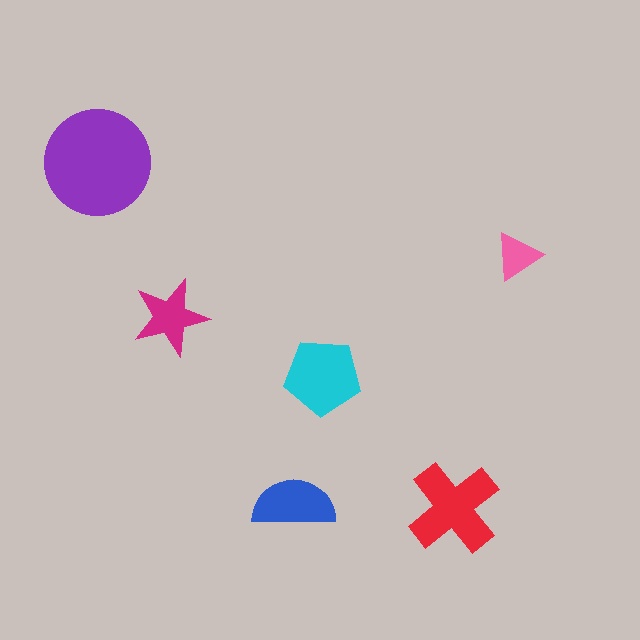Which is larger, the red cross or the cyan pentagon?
The red cross.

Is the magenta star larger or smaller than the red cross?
Smaller.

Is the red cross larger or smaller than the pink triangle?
Larger.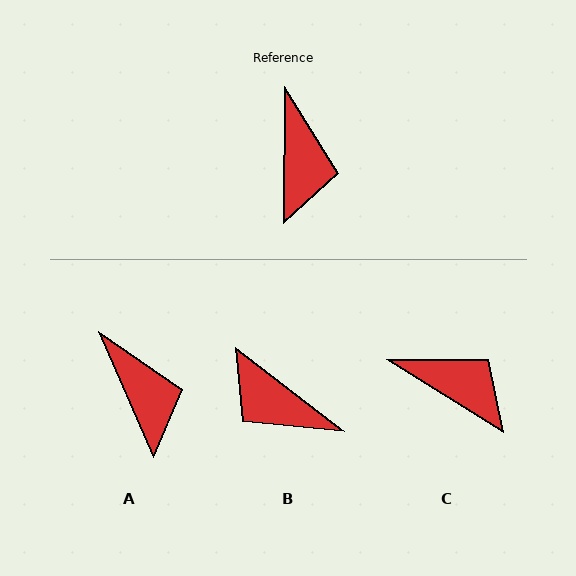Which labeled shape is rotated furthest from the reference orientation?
B, about 127 degrees away.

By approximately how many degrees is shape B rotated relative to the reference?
Approximately 127 degrees clockwise.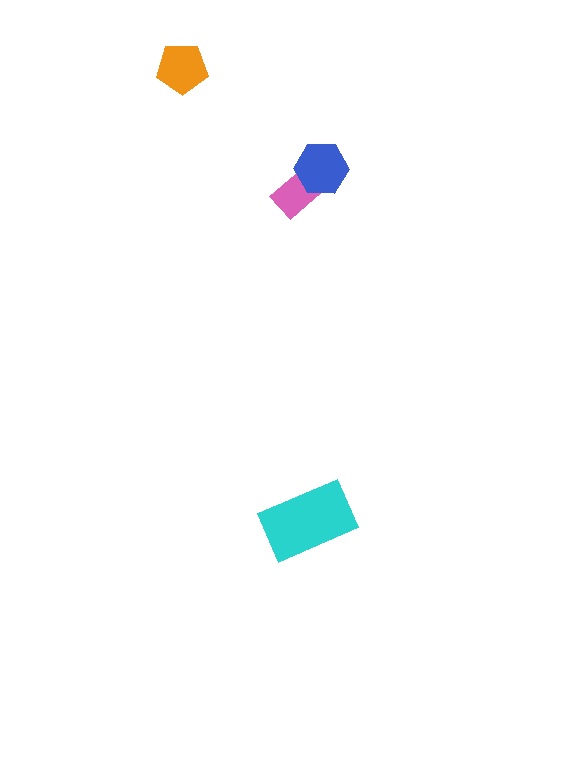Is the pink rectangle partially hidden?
Yes, it is partially covered by another shape.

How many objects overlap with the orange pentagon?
0 objects overlap with the orange pentagon.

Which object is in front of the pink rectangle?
The blue hexagon is in front of the pink rectangle.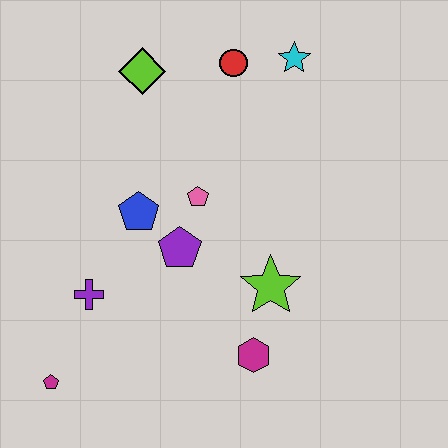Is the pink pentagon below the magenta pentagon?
No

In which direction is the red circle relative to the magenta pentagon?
The red circle is above the magenta pentagon.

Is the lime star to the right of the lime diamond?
Yes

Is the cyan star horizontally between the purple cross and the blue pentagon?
No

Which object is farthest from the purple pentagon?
The cyan star is farthest from the purple pentagon.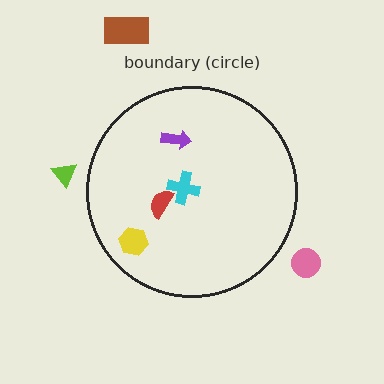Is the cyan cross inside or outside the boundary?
Inside.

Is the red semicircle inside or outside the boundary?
Inside.